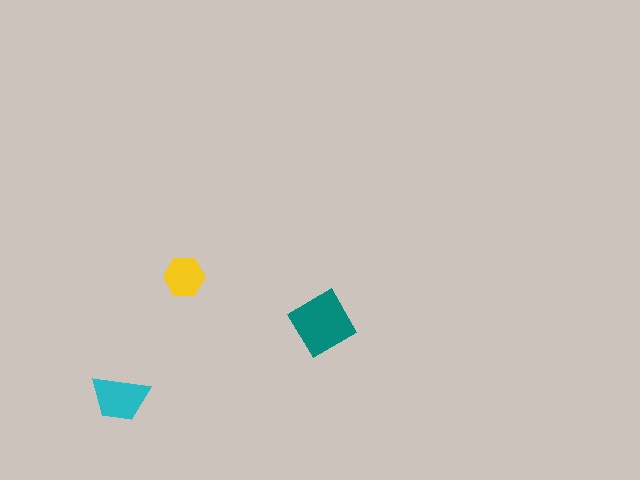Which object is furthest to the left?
The cyan trapezoid is leftmost.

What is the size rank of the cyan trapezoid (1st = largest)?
2nd.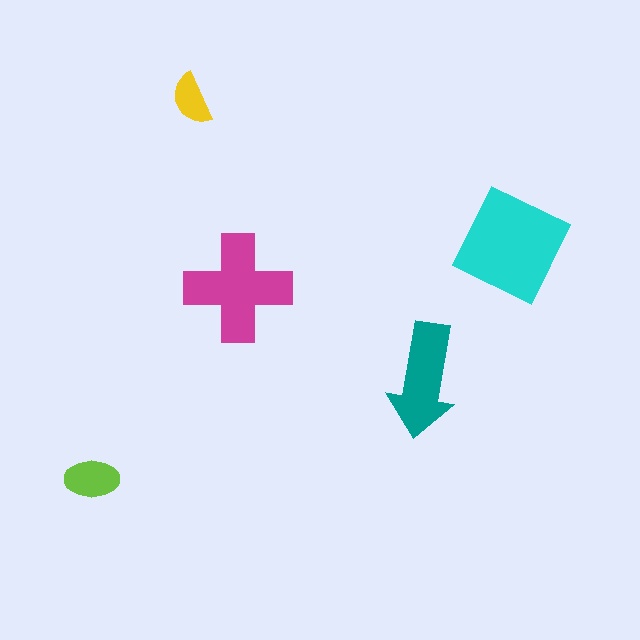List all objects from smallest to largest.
The yellow semicircle, the lime ellipse, the teal arrow, the magenta cross, the cyan diamond.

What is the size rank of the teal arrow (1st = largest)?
3rd.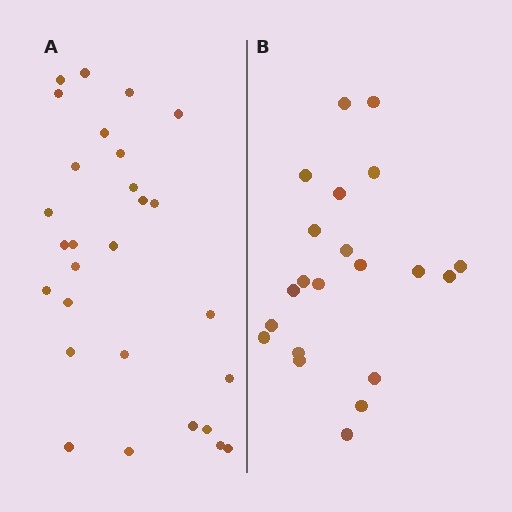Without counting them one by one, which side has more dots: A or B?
Region A (the left region) has more dots.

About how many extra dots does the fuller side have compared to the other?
Region A has roughly 8 or so more dots than region B.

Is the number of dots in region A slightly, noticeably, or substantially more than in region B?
Region A has noticeably more, but not dramatically so. The ratio is roughly 1.3 to 1.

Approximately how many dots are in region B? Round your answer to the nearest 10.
About 20 dots. (The exact count is 21, which rounds to 20.)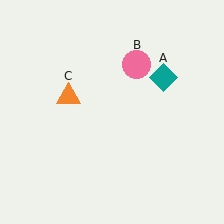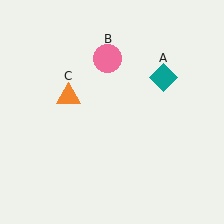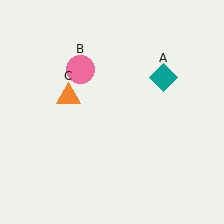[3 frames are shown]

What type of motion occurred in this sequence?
The pink circle (object B) rotated counterclockwise around the center of the scene.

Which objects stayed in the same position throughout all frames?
Teal diamond (object A) and orange triangle (object C) remained stationary.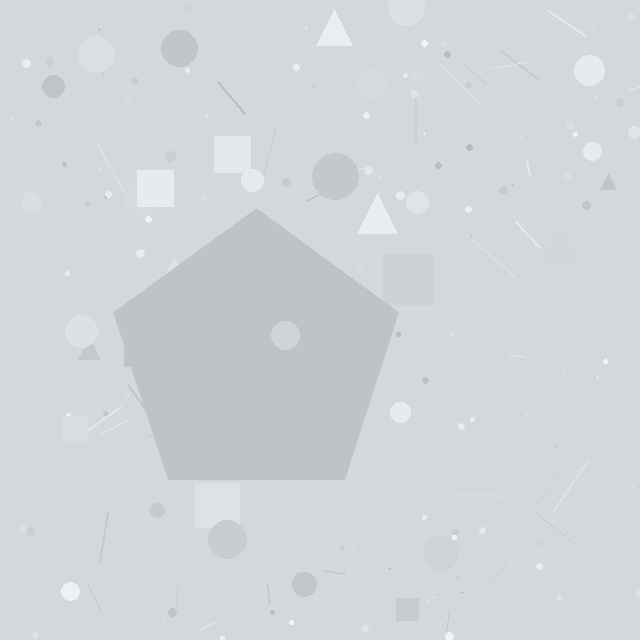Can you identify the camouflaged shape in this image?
The camouflaged shape is a pentagon.